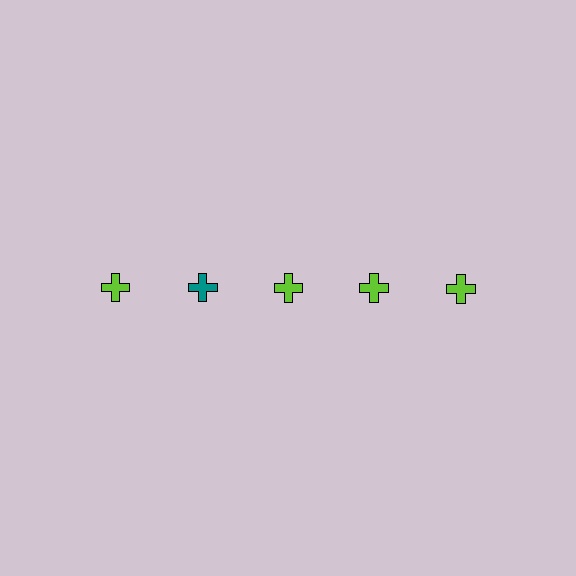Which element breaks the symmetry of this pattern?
The teal cross in the top row, second from left column breaks the symmetry. All other shapes are lime crosses.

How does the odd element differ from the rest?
It has a different color: teal instead of lime.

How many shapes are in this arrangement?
There are 5 shapes arranged in a grid pattern.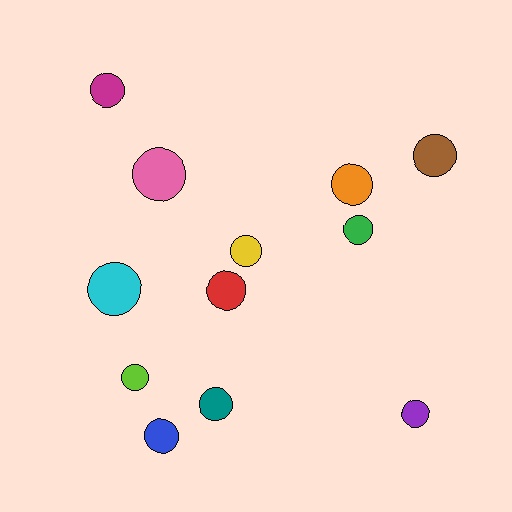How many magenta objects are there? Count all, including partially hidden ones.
There is 1 magenta object.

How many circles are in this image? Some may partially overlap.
There are 12 circles.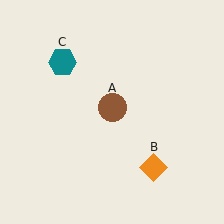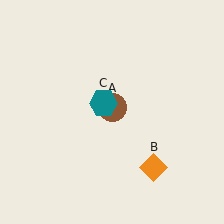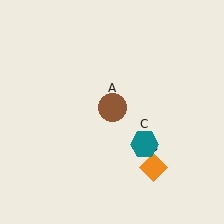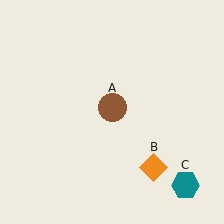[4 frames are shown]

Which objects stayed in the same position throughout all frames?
Brown circle (object A) and orange diamond (object B) remained stationary.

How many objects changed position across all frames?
1 object changed position: teal hexagon (object C).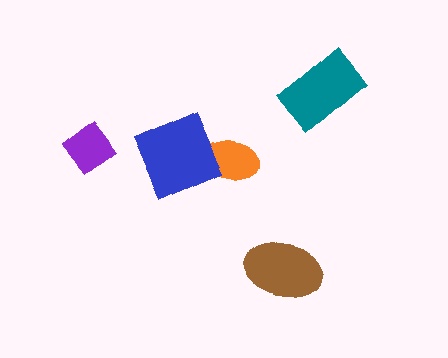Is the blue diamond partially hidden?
No, no other shape covers it.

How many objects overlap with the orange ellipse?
1 object overlaps with the orange ellipse.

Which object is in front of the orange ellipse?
The blue diamond is in front of the orange ellipse.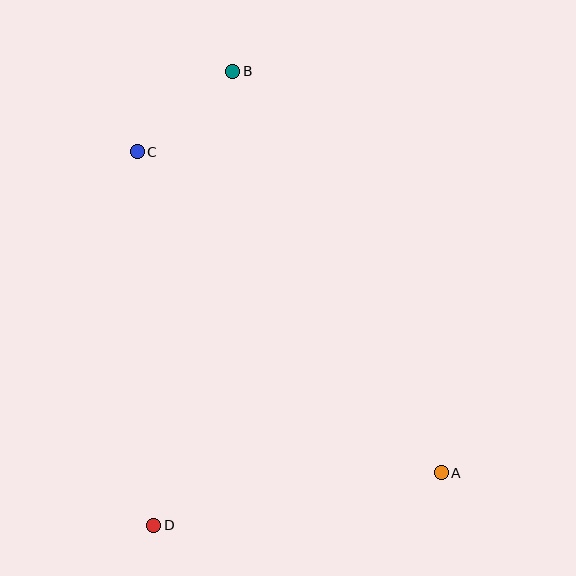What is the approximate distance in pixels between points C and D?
The distance between C and D is approximately 374 pixels.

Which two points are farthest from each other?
Points B and D are farthest from each other.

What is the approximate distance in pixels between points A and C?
The distance between A and C is approximately 442 pixels.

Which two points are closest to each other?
Points B and C are closest to each other.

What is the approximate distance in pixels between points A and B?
The distance between A and B is approximately 452 pixels.